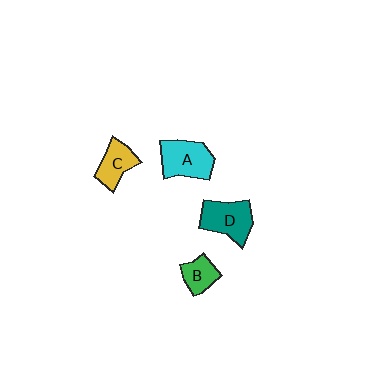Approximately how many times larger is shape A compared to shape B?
Approximately 1.7 times.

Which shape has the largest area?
Shape A (cyan).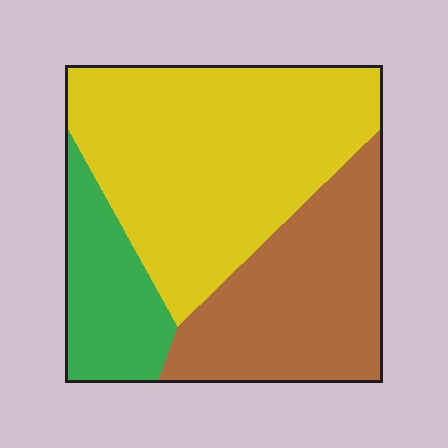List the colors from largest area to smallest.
From largest to smallest: yellow, brown, green.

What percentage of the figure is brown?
Brown covers about 30% of the figure.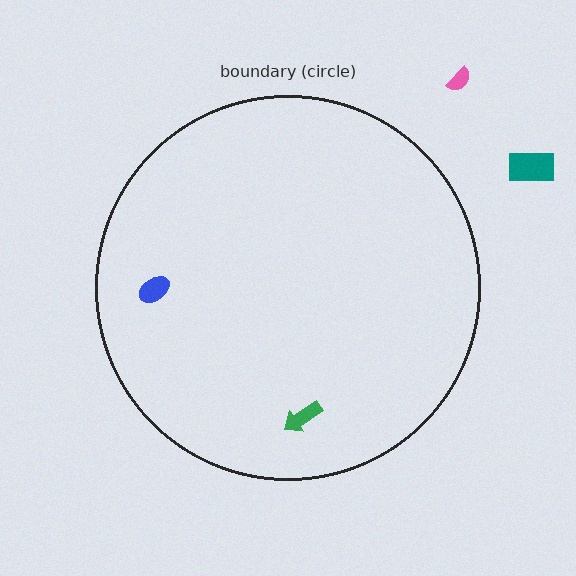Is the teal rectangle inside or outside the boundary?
Outside.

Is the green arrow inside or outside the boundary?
Inside.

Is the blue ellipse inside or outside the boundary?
Inside.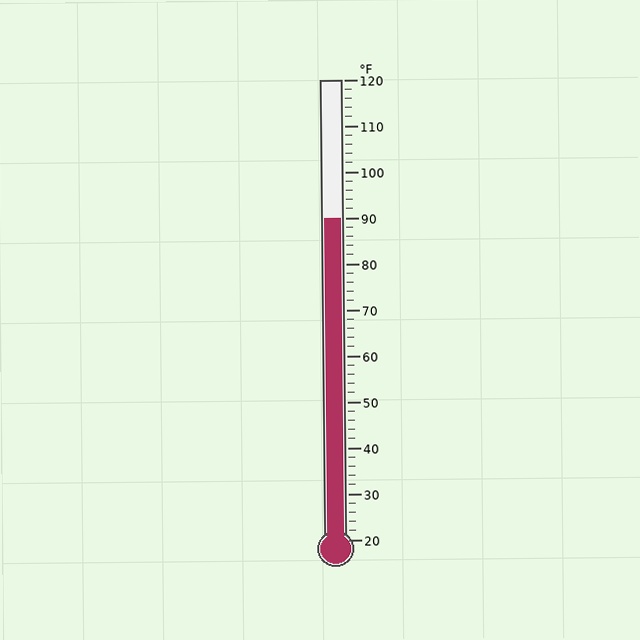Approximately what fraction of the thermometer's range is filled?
The thermometer is filled to approximately 70% of its range.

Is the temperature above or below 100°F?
The temperature is below 100°F.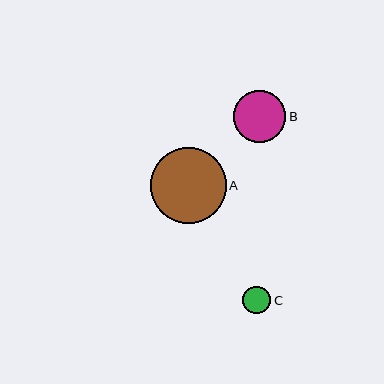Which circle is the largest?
Circle A is the largest with a size of approximately 76 pixels.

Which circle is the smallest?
Circle C is the smallest with a size of approximately 28 pixels.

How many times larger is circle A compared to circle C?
Circle A is approximately 2.7 times the size of circle C.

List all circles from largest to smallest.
From largest to smallest: A, B, C.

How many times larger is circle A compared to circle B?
Circle A is approximately 1.5 times the size of circle B.